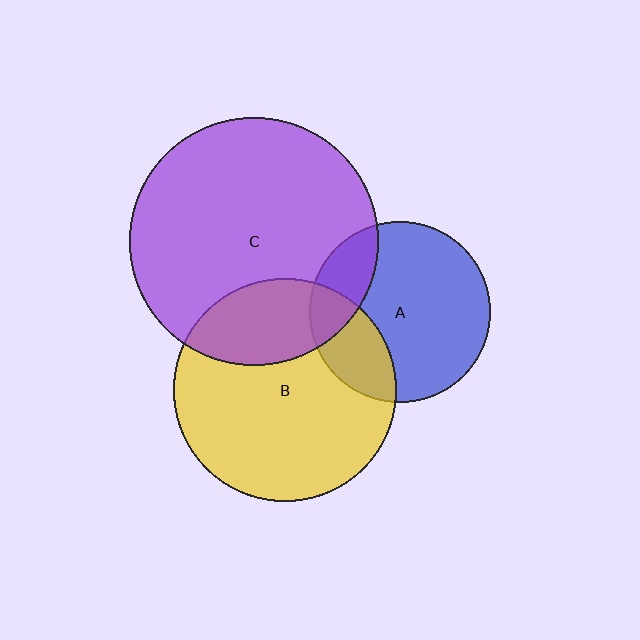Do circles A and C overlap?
Yes.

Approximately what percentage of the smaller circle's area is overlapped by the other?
Approximately 20%.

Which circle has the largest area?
Circle C (purple).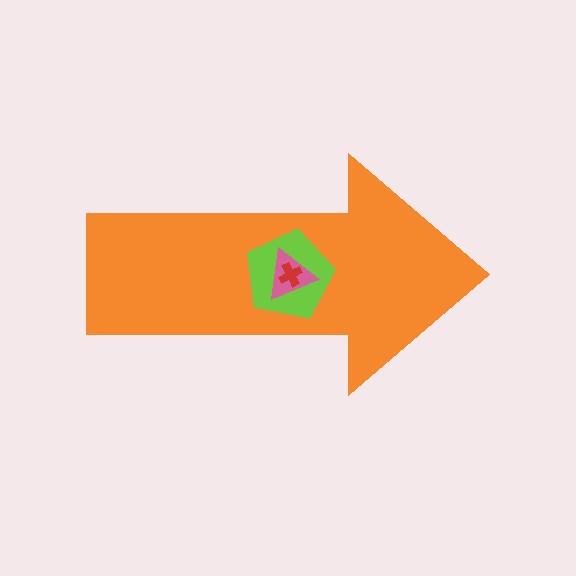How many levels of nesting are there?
4.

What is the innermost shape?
The red cross.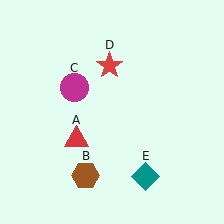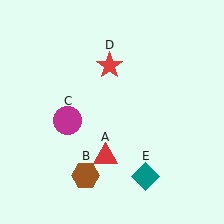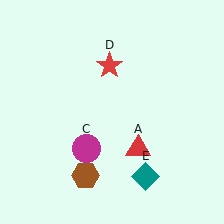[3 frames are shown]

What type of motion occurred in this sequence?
The red triangle (object A), magenta circle (object C) rotated counterclockwise around the center of the scene.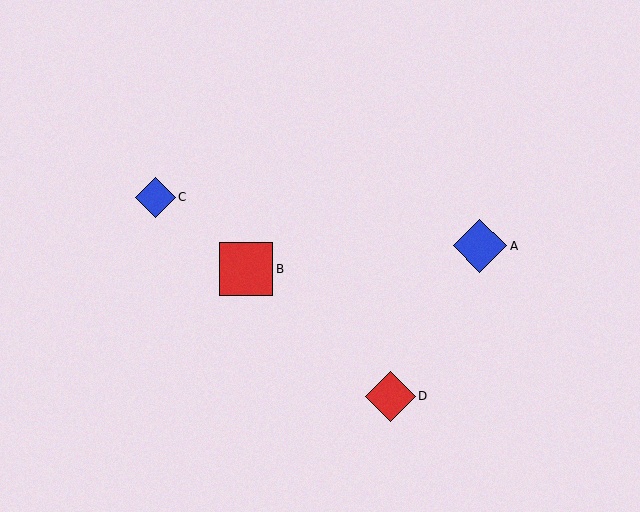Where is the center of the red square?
The center of the red square is at (246, 269).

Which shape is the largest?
The blue diamond (labeled A) is the largest.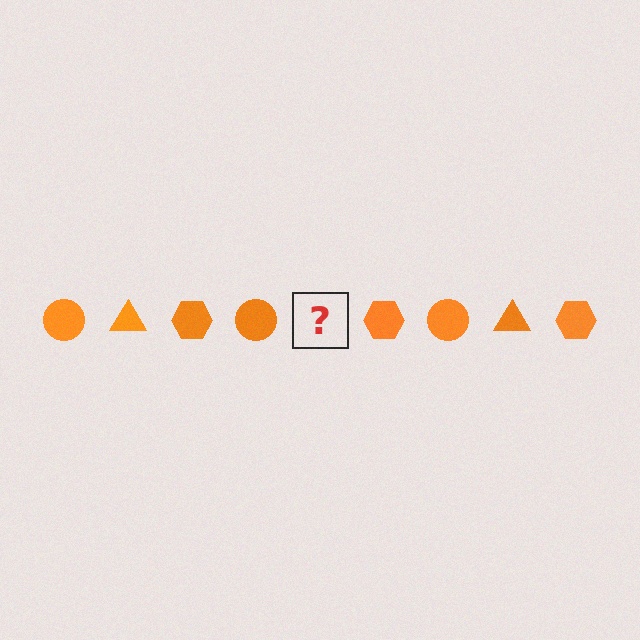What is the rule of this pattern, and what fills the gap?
The rule is that the pattern cycles through circle, triangle, hexagon shapes in orange. The gap should be filled with an orange triangle.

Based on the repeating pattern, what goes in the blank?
The blank should be an orange triangle.